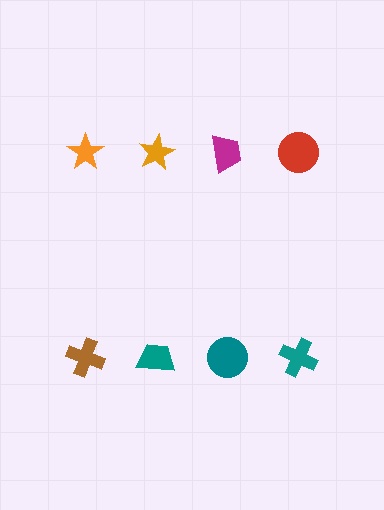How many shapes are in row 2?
4 shapes.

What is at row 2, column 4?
A teal cross.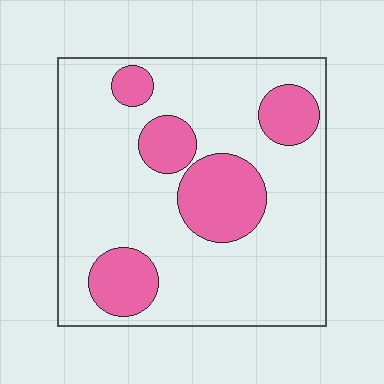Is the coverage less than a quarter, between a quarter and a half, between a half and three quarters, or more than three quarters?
Less than a quarter.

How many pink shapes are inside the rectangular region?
5.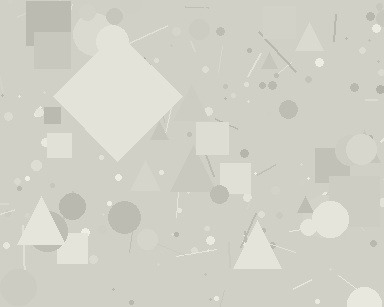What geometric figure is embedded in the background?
A diamond is embedded in the background.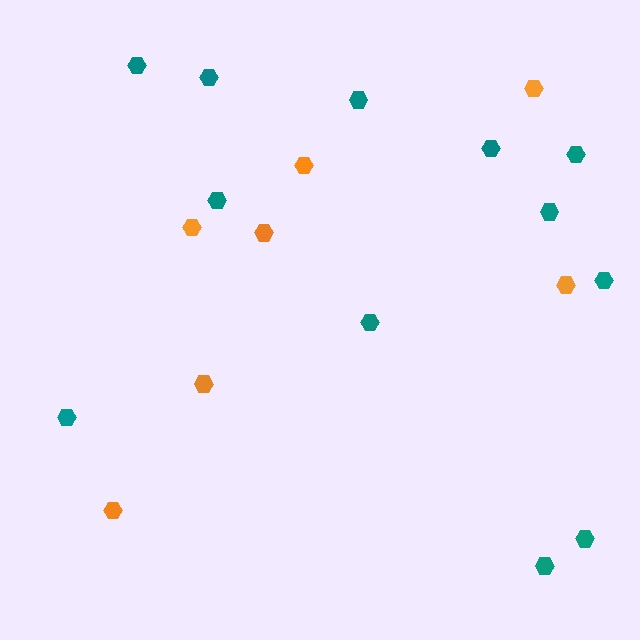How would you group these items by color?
There are 2 groups: one group of orange hexagons (7) and one group of teal hexagons (12).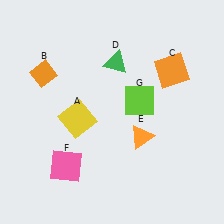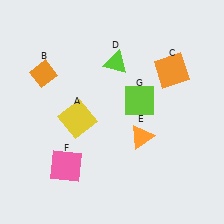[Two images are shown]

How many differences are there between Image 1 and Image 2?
There is 1 difference between the two images.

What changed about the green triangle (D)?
In Image 1, D is green. In Image 2, it changed to lime.